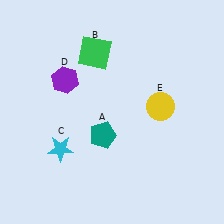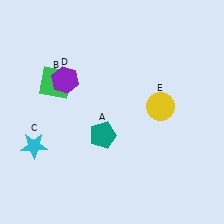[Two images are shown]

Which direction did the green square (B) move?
The green square (B) moved left.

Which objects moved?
The objects that moved are: the green square (B), the cyan star (C).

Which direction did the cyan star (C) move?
The cyan star (C) moved left.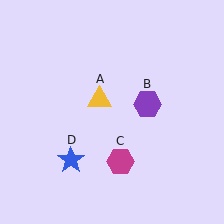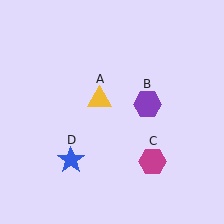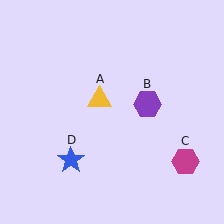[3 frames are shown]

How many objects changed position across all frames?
1 object changed position: magenta hexagon (object C).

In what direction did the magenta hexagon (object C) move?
The magenta hexagon (object C) moved right.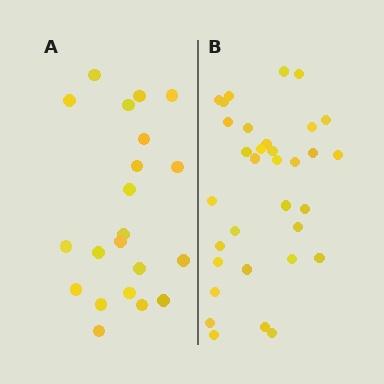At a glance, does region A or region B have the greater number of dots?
Region B (the right region) has more dots.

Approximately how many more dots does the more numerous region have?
Region B has roughly 12 or so more dots than region A.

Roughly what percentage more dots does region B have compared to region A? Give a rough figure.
About 55% more.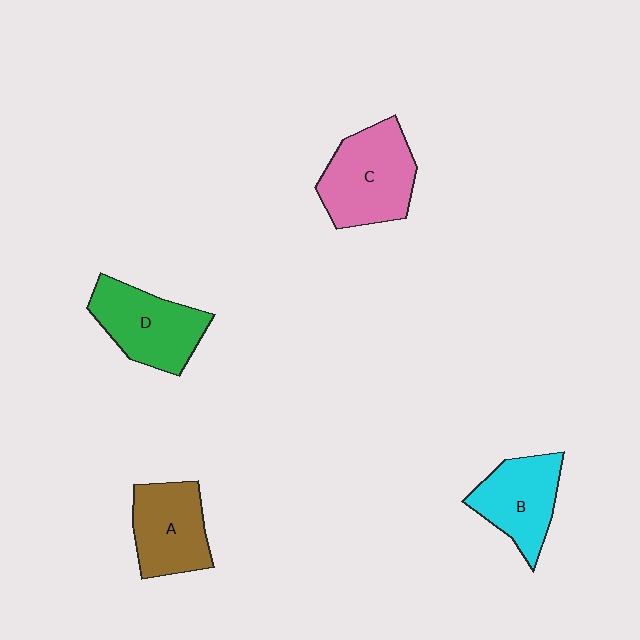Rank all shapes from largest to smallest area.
From largest to smallest: C (pink), D (green), A (brown), B (cyan).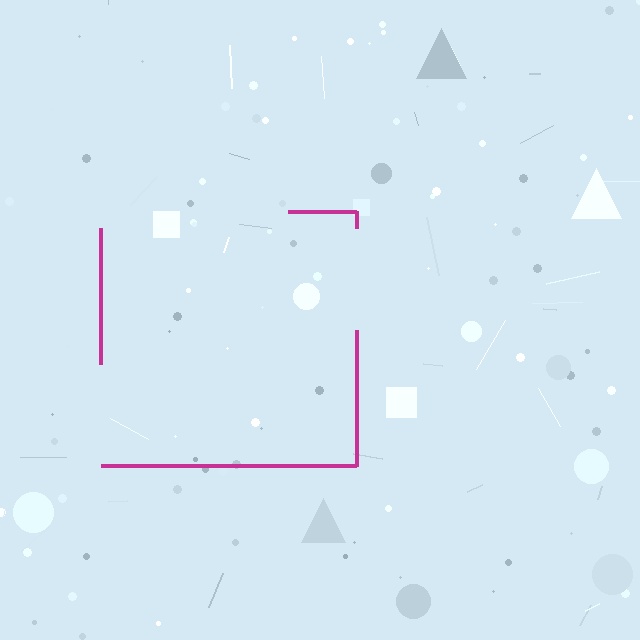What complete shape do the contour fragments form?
The contour fragments form a square.